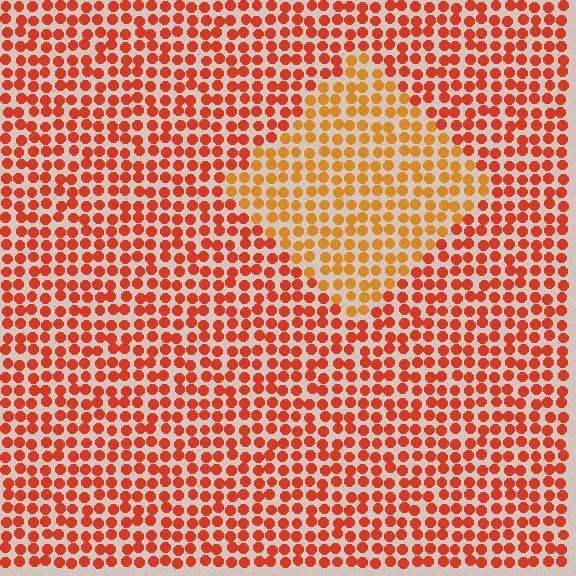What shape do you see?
I see a diamond.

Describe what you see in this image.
The image is filled with small red elements in a uniform arrangement. A diamond-shaped region is visible where the elements are tinted to a slightly different hue, forming a subtle color boundary.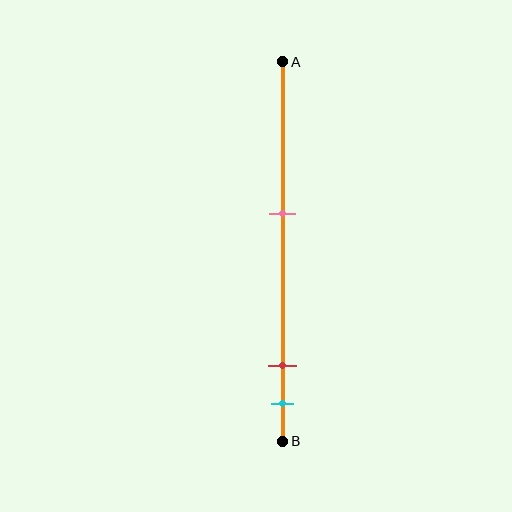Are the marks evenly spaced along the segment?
No, the marks are not evenly spaced.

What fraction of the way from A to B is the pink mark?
The pink mark is approximately 40% (0.4) of the way from A to B.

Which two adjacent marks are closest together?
The red and cyan marks are the closest adjacent pair.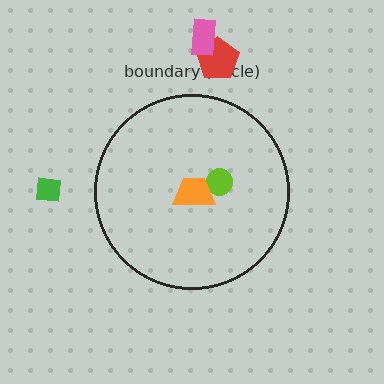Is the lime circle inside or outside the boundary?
Inside.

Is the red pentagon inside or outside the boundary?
Outside.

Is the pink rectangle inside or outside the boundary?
Outside.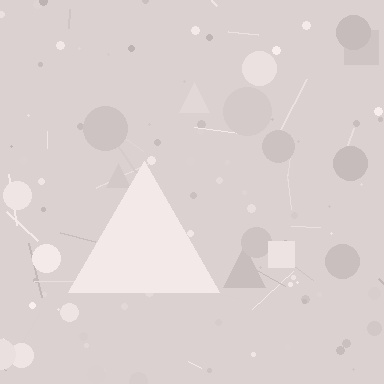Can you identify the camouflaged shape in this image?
The camouflaged shape is a triangle.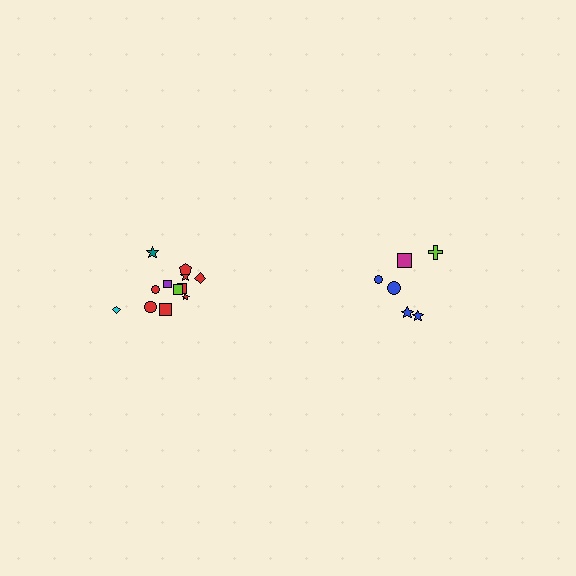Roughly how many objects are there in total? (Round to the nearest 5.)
Roughly 20 objects in total.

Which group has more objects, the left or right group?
The left group.